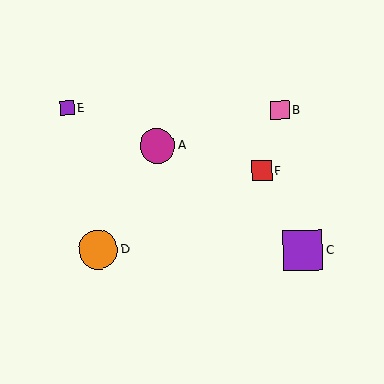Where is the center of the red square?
The center of the red square is at (262, 171).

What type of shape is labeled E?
Shape E is a purple square.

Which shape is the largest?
The purple square (labeled C) is the largest.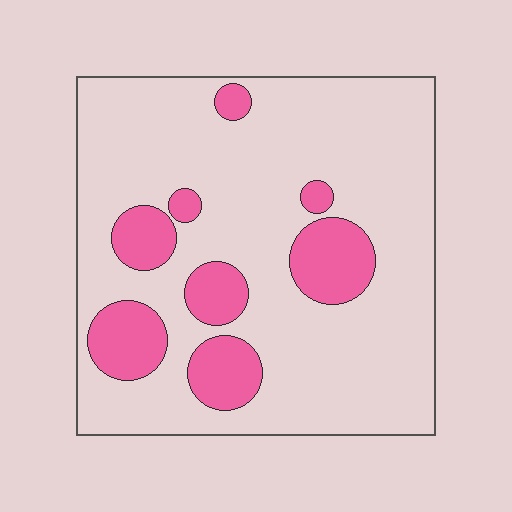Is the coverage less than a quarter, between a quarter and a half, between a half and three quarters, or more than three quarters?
Less than a quarter.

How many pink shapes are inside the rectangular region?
8.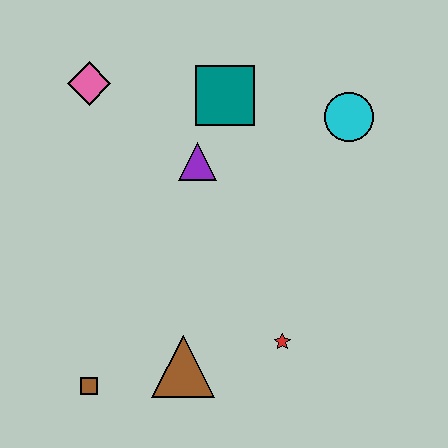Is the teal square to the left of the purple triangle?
No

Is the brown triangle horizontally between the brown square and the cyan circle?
Yes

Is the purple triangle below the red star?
No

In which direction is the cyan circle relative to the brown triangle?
The cyan circle is above the brown triangle.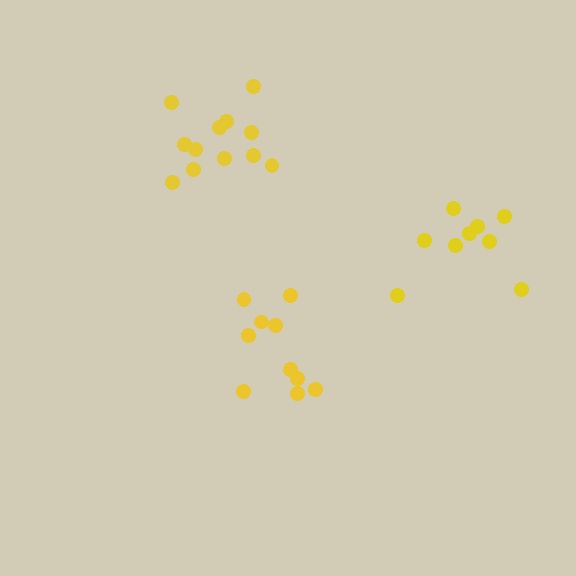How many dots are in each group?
Group 1: 9 dots, Group 2: 10 dots, Group 3: 12 dots (31 total).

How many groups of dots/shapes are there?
There are 3 groups.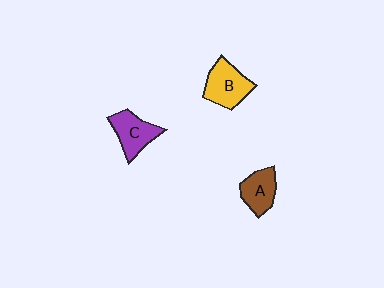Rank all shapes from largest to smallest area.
From largest to smallest: B (yellow), C (purple), A (brown).